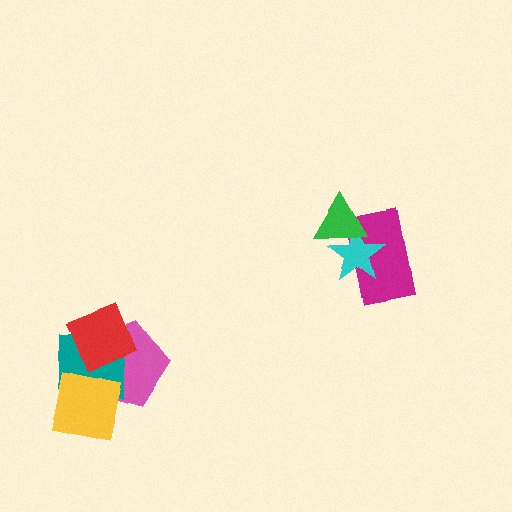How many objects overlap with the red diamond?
3 objects overlap with the red diamond.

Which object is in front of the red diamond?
The yellow square is in front of the red diamond.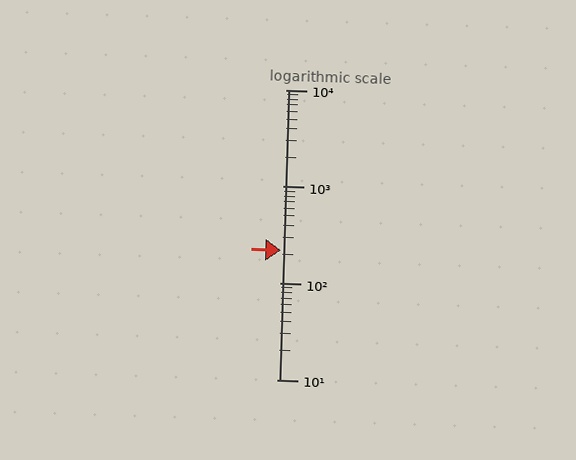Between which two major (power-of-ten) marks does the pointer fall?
The pointer is between 100 and 1000.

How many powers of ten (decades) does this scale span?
The scale spans 3 decades, from 10 to 10000.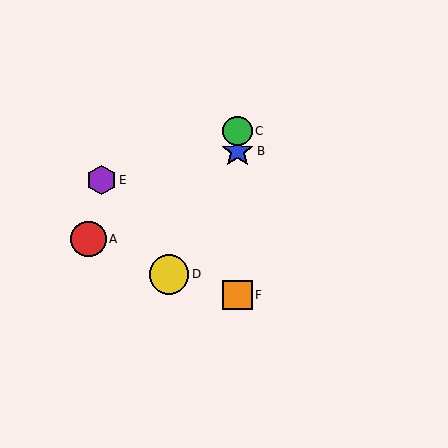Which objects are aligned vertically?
Objects B, C, F are aligned vertically.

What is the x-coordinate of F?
Object F is at x≈237.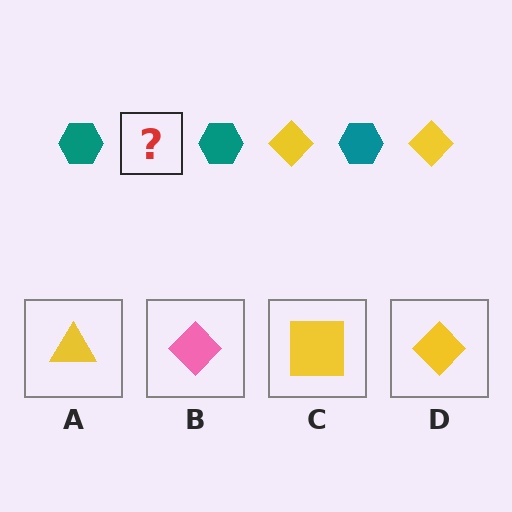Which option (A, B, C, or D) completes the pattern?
D.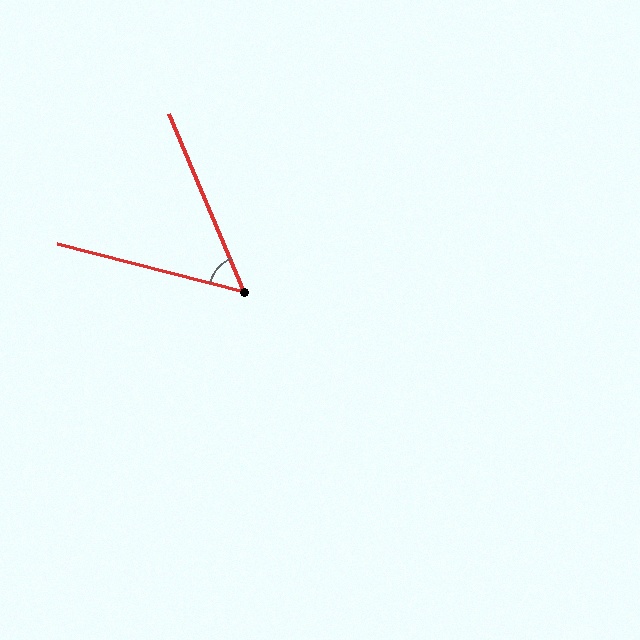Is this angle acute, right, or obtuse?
It is acute.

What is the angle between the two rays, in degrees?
Approximately 53 degrees.